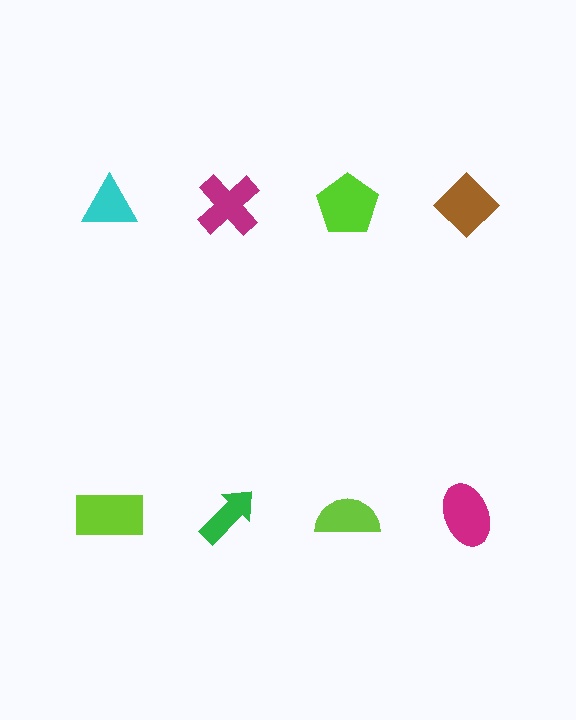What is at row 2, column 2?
A green arrow.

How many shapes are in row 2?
4 shapes.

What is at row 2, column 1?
A lime rectangle.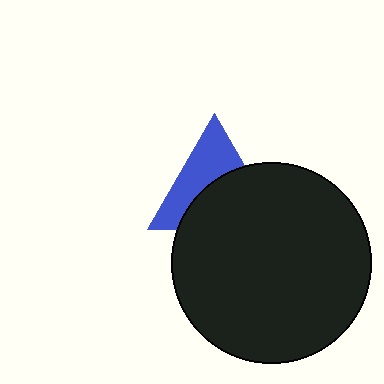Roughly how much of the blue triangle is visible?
About half of it is visible (roughly 48%).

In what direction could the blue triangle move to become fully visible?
The blue triangle could move up. That would shift it out from behind the black circle entirely.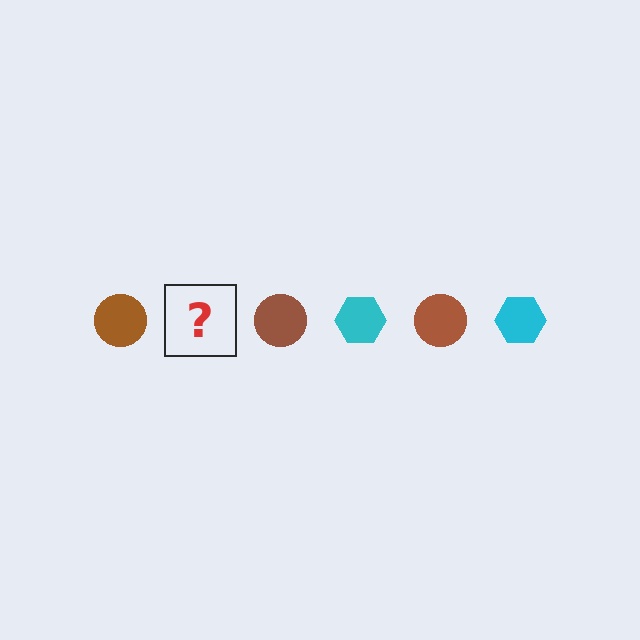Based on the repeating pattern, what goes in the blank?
The blank should be a cyan hexagon.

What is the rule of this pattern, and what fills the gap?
The rule is that the pattern alternates between brown circle and cyan hexagon. The gap should be filled with a cyan hexagon.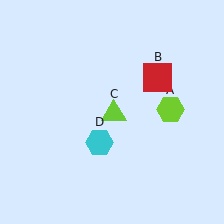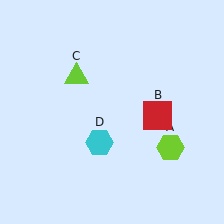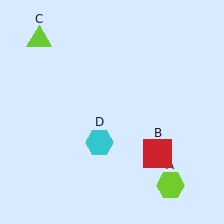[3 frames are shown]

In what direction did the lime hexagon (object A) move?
The lime hexagon (object A) moved down.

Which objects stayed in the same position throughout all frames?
Cyan hexagon (object D) remained stationary.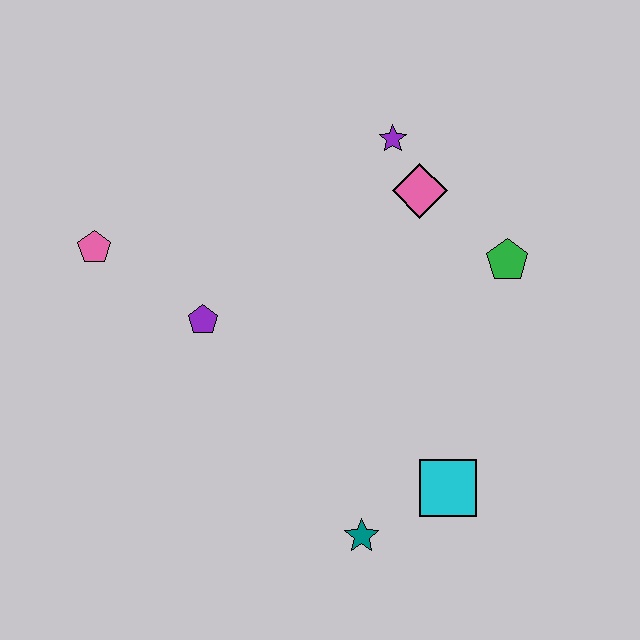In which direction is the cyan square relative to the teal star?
The cyan square is to the right of the teal star.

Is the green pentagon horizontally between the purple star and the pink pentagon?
No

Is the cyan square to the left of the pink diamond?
No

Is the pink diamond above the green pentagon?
Yes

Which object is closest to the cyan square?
The teal star is closest to the cyan square.